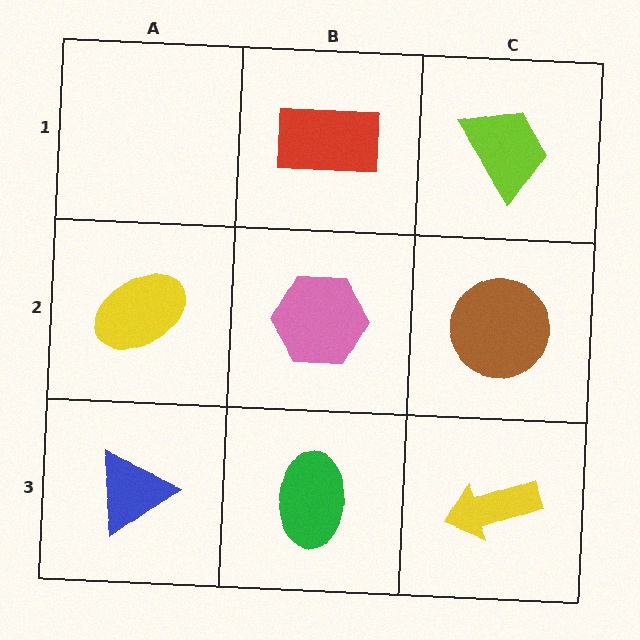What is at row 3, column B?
A green ellipse.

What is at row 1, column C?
A lime trapezoid.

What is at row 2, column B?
A pink hexagon.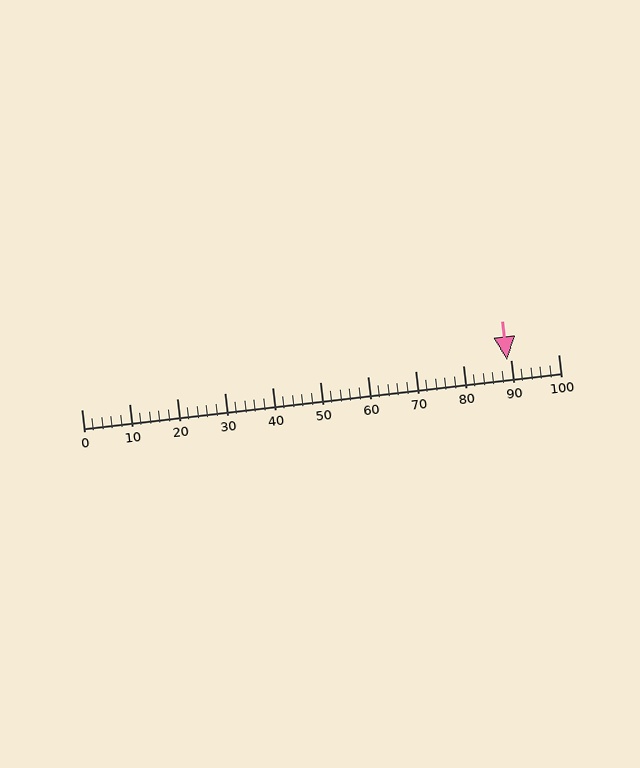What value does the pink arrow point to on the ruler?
The pink arrow points to approximately 89.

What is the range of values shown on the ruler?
The ruler shows values from 0 to 100.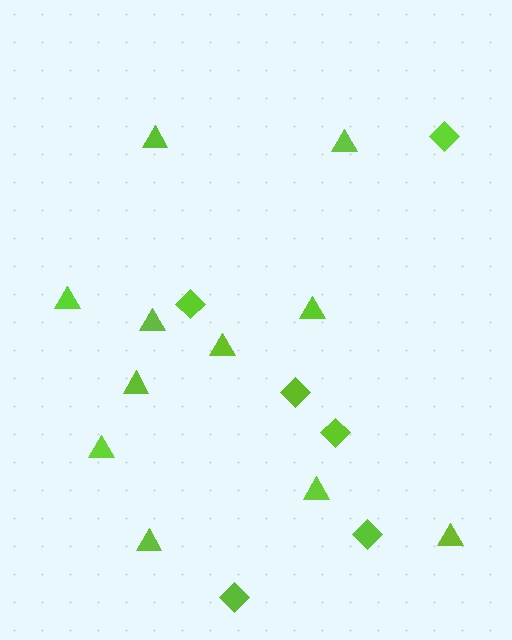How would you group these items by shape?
There are 2 groups: one group of diamonds (6) and one group of triangles (11).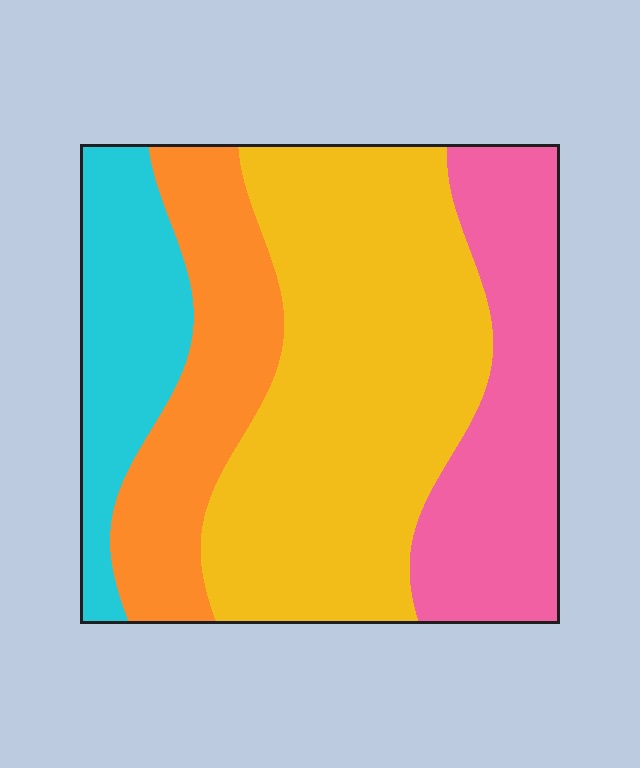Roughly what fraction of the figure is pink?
Pink takes up about one fifth (1/5) of the figure.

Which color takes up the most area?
Yellow, at roughly 45%.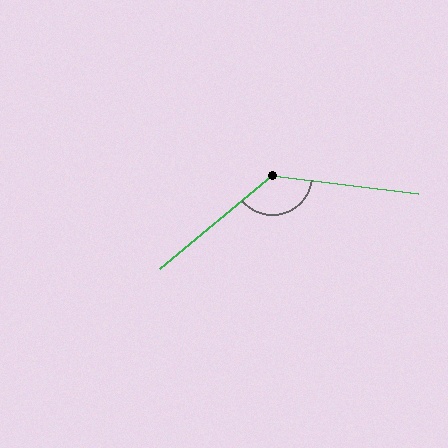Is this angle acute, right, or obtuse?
It is obtuse.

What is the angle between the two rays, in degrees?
Approximately 133 degrees.